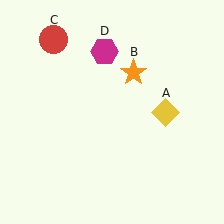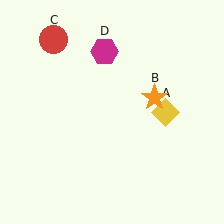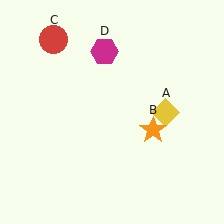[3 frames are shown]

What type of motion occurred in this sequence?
The orange star (object B) rotated clockwise around the center of the scene.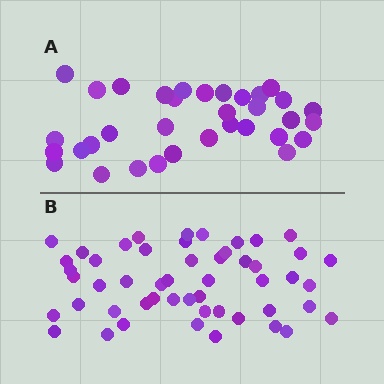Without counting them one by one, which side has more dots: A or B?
Region B (the bottom region) has more dots.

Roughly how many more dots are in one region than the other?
Region B has approximately 15 more dots than region A.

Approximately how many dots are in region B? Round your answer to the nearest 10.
About 50 dots. (The exact count is 51, which rounds to 50.)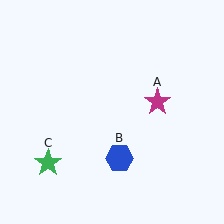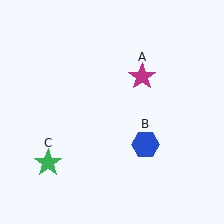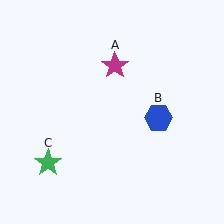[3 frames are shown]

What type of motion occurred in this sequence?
The magenta star (object A), blue hexagon (object B) rotated counterclockwise around the center of the scene.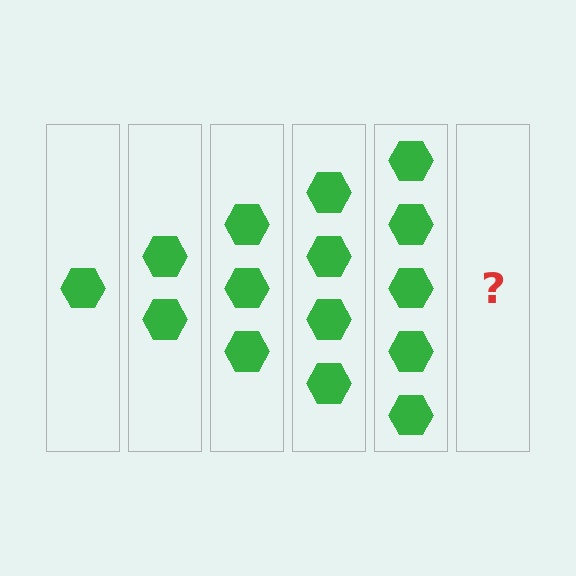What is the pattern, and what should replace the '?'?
The pattern is that each step adds one more hexagon. The '?' should be 6 hexagons.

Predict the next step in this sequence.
The next step is 6 hexagons.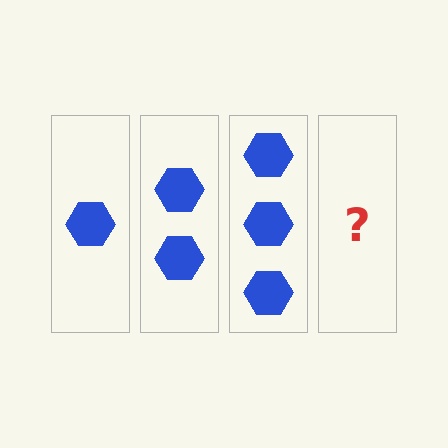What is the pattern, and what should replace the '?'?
The pattern is that each step adds one more hexagon. The '?' should be 4 hexagons.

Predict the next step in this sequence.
The next step is 4 hexagons.